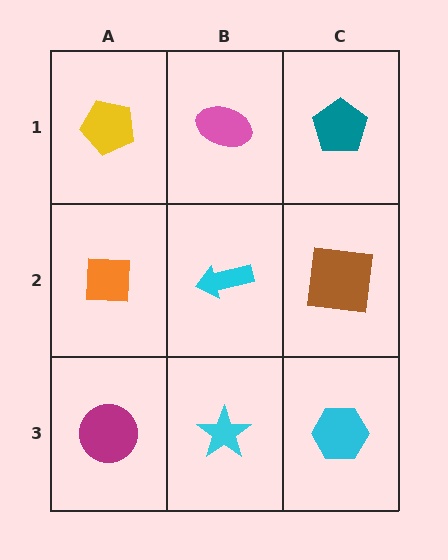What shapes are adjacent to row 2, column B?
A pink ellipse (row 1, column B), a cyan star (row 3, column B), an orange square (row 2, column A), a brown square (row 2, column C).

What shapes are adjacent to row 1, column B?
A cyan arrow (row 2, column B), a yellow pentagon (row 1, column A), a teal pentagon (row 1, column C).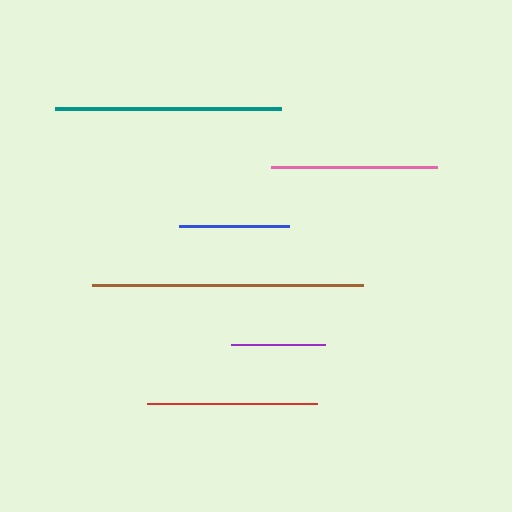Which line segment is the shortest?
The purple line is the shortest at approximately 94 pixels.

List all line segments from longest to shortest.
From longest to shortest: brown, teal, red, pink, blue, purple.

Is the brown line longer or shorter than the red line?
The brown line is longer than the red line.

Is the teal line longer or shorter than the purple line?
The teal line is longer than the purple line.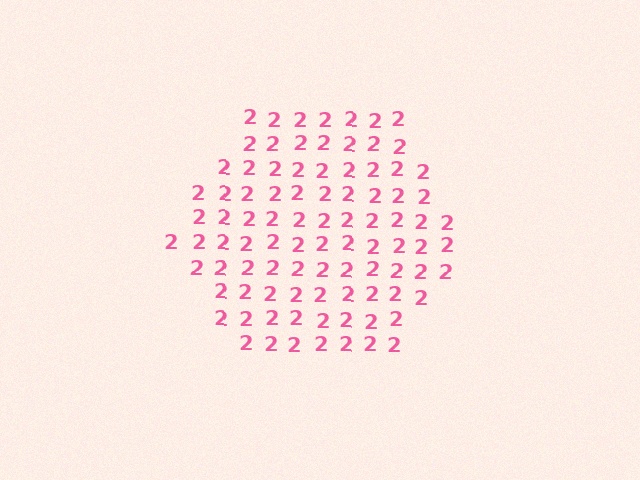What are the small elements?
The small elements are digit 2's.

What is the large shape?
The large shape is a hexagon.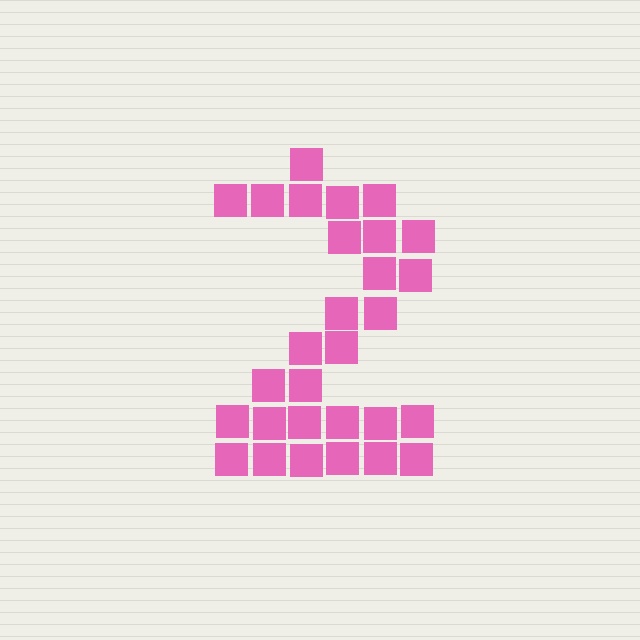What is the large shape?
The large shape is the digit 2.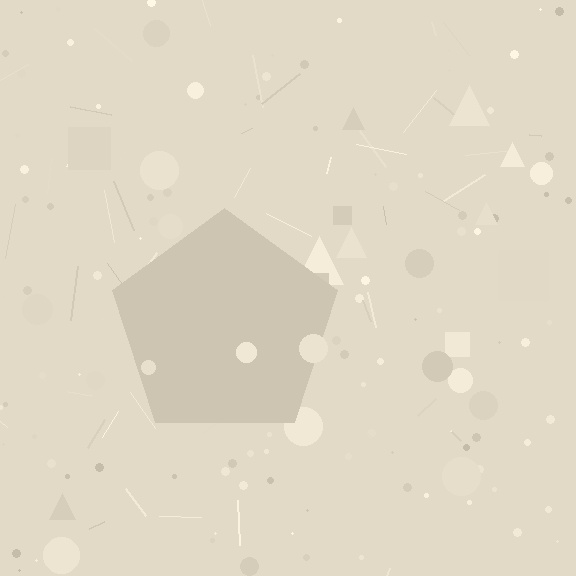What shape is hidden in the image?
A pentagon is hidden in the image.